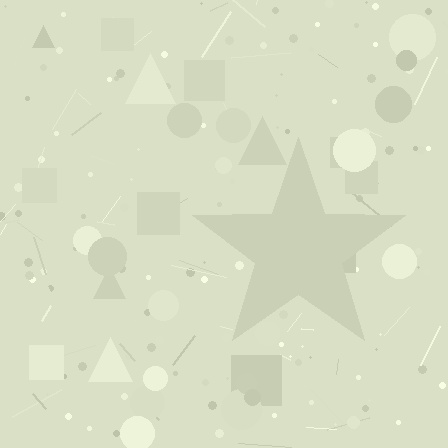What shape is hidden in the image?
A star is hidden in the image.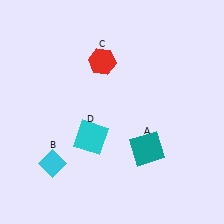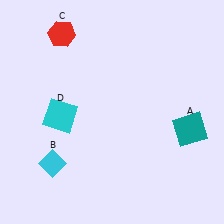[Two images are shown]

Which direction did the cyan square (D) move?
The cyan square (D) moved left.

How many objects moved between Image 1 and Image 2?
3 objects moved between the two images.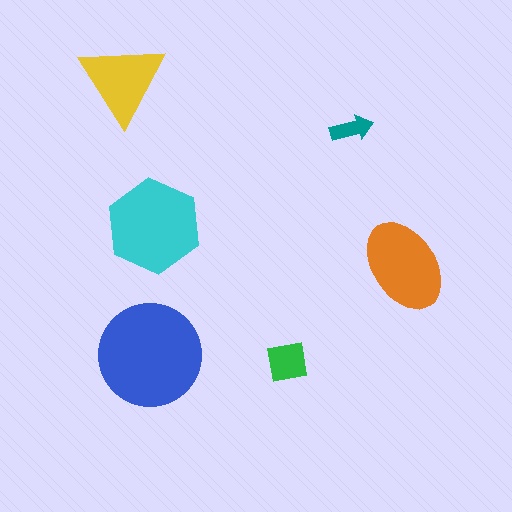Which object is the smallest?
The teal arrow.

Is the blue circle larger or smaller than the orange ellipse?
Larger.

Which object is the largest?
The blue circle.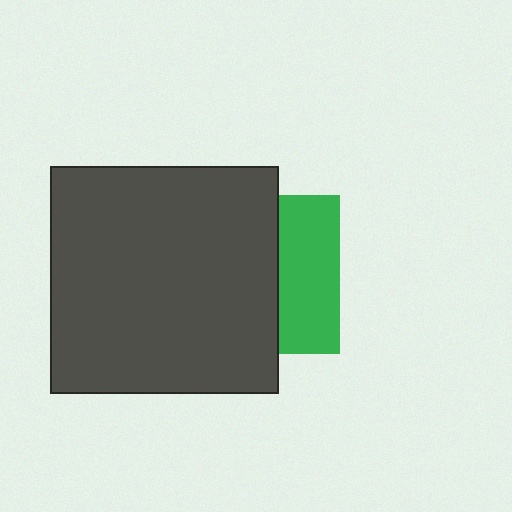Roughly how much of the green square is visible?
A small part of it is visible (roughly 38%).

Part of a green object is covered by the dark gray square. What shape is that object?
It is a square.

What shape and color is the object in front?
The object in front is a dark gray square.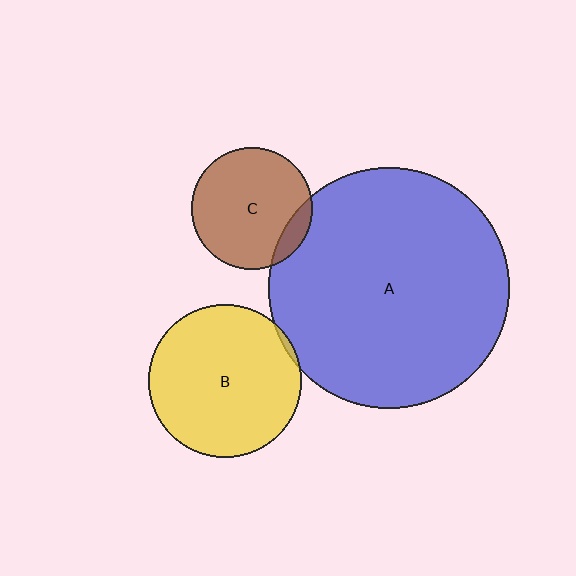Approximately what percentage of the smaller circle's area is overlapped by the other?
Approximately 10%.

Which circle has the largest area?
Circle A (blue).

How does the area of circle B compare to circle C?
Approximately 1.6 times.